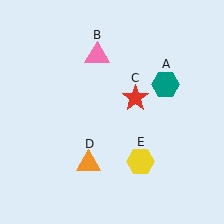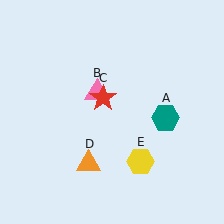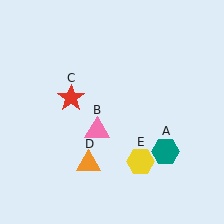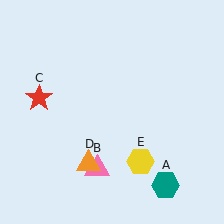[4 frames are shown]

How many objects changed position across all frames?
3 objects changed position: teal hexagon (object A), pink triangle (object B), red star (object C).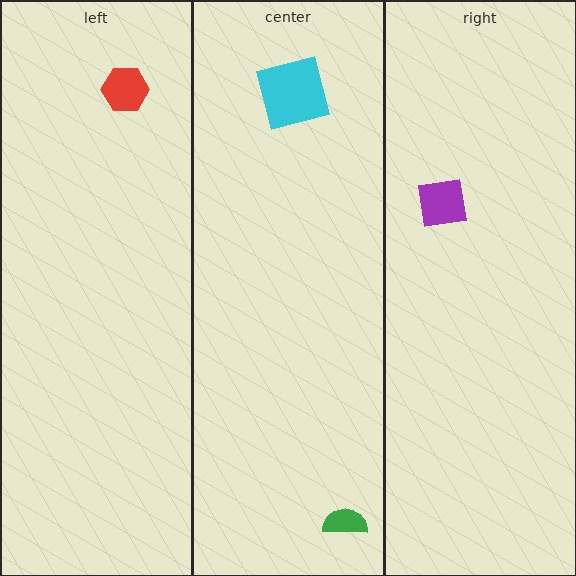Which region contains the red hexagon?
The left region.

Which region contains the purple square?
The right region.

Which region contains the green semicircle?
The center region.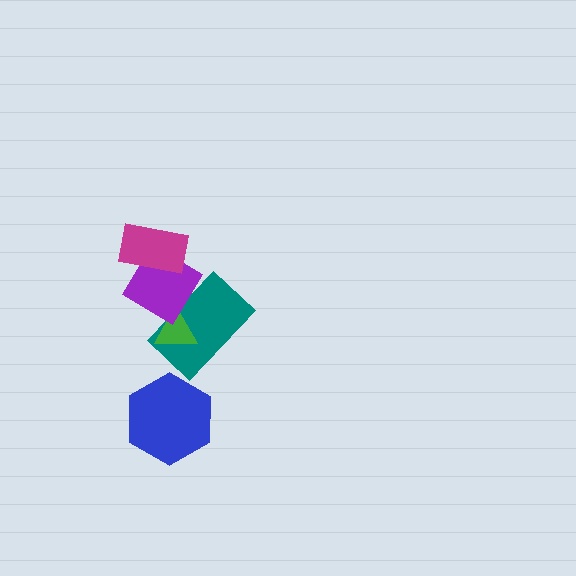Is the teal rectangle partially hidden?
Yes, it is partially covered by another shape.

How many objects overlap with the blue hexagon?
0 objects overlap with the blue hexagon.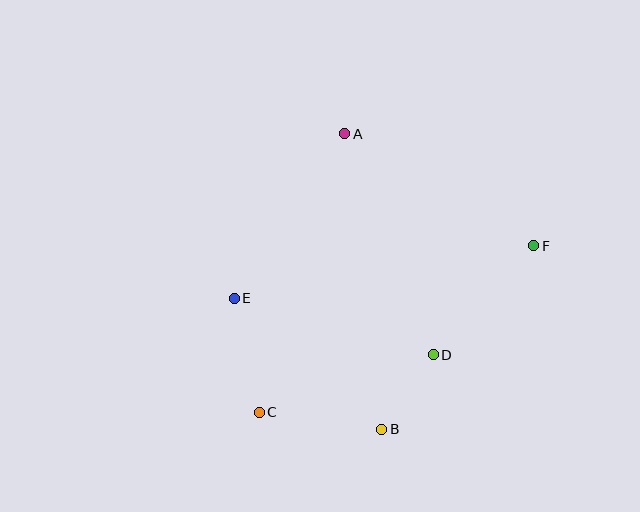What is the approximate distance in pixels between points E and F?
The distance between E and F is approximately 304 pixels.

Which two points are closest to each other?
Points B and D are closest to each other.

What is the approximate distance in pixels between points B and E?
The distance between B and E is approximately 197 pixels.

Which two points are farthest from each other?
Points C and F are farthest from each other.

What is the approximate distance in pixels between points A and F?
The distance between A and F is approximately 219 pixels.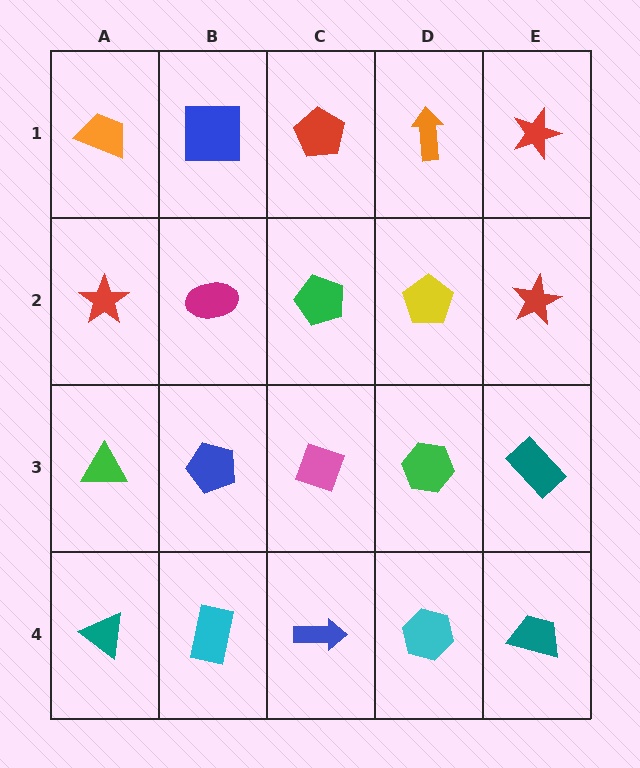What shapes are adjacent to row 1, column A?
A red star (row 2, column A), a blue square (row 1, column B).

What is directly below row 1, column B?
A magenta ellipse.